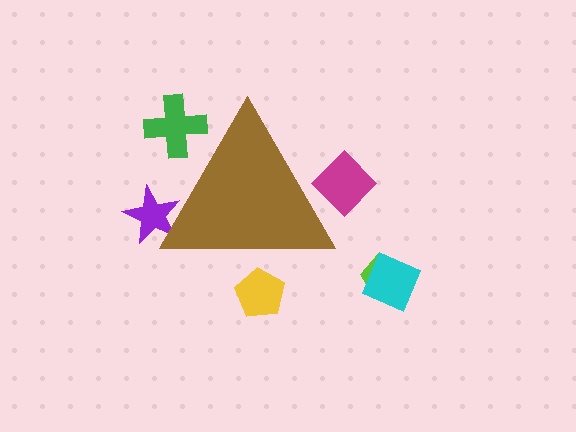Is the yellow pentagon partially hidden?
Yes, the yellow pentagon is partially hidden behind the brown triangle.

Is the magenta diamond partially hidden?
Yes, the magenta diamond is partially hidden behind the brown triangle.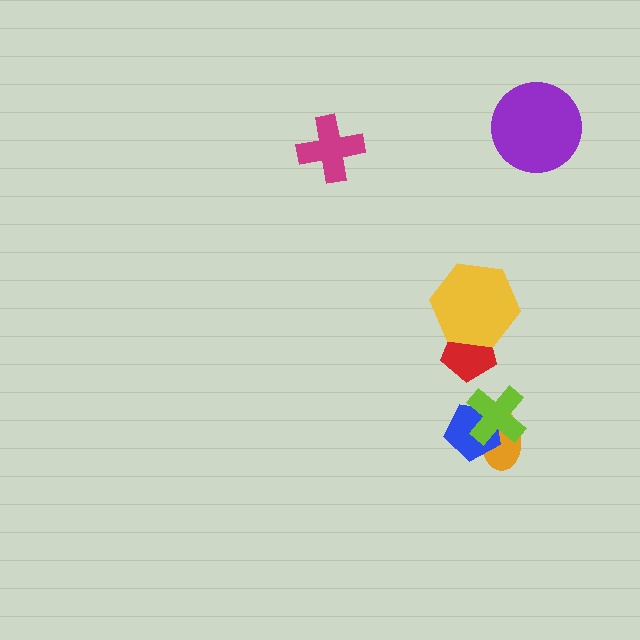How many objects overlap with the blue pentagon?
2 objects overlap with the blue pentagon.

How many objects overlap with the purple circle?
0 objects overlap with the purple circle.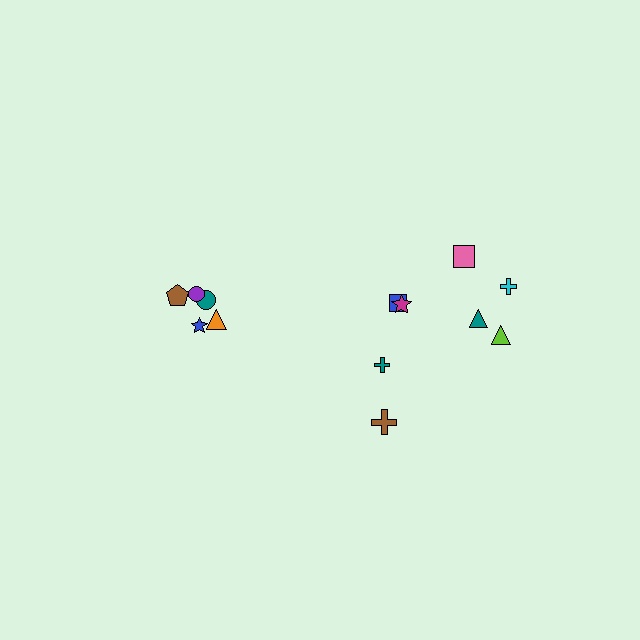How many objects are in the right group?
There are 8 objects.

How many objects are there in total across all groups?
There are 13 objects.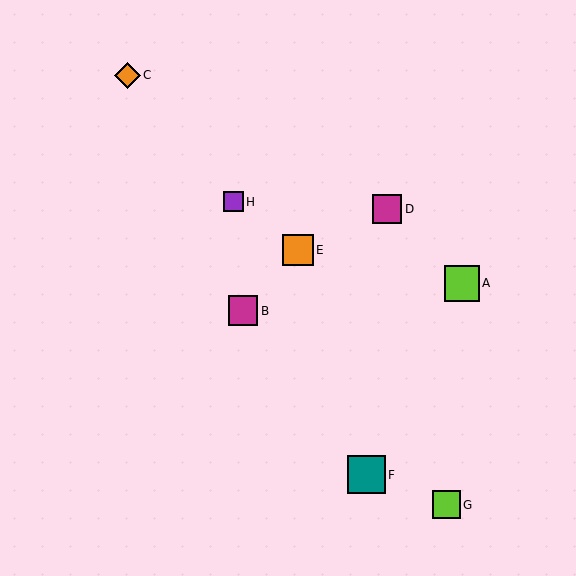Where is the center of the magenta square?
The center of the magenta square is at (387, 209).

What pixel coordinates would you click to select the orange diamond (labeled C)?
Click at (127, 75) to select the orange diamond C.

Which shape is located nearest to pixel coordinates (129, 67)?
The orange diamond (labeled C) at (127, 75) is nearest to that location.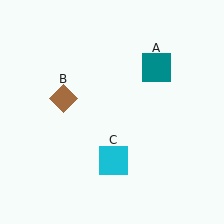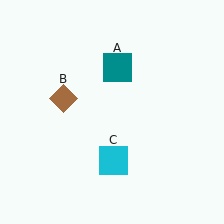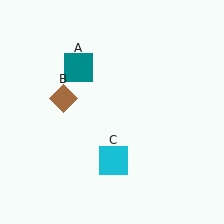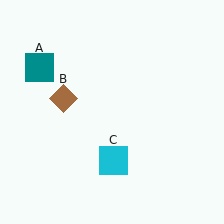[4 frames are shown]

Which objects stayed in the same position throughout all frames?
Brown diamond (object B) and cyan square (object C) remained stationary.